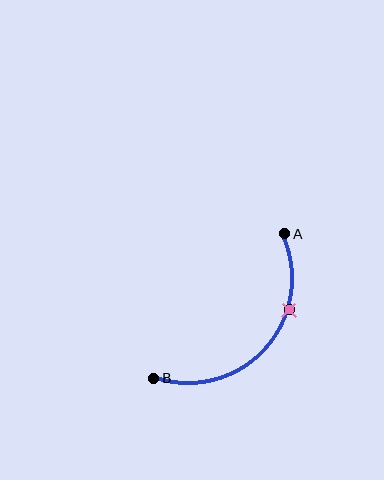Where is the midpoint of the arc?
The arc midpoint is the point on the curve farthest from the straight line joining A and B. It sits below and to the right of that line.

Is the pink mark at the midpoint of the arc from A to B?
No. The pink mark lies on the arc but is closer to endpoint A. The arc midpoint would be at the point on the curve equidistant along the arc from both A and B.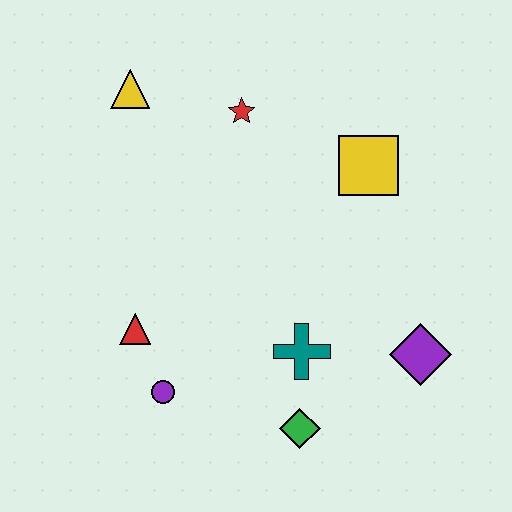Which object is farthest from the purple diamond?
The yellow triangle is farthest from the purple diamond.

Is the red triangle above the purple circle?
Yes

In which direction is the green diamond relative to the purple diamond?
The green diamond is to the left of the purple diamond.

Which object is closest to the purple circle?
The red triangle is closest to the purple circle.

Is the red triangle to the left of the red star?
Yes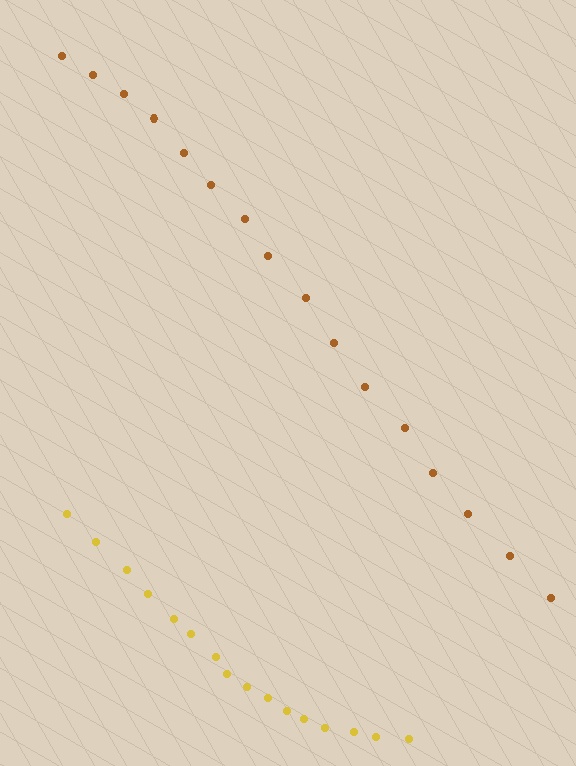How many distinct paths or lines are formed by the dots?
There are 2 distinct paths.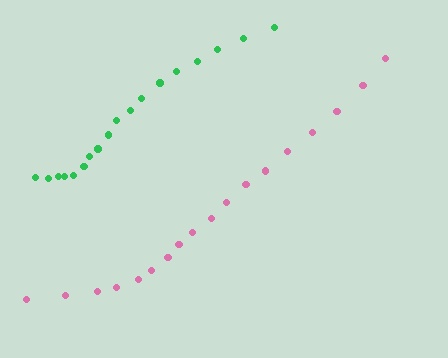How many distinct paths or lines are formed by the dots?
There are 2 distinct paths.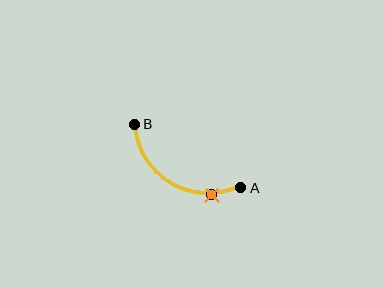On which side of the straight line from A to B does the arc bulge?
The arc bulges below the straight line connecting A and B.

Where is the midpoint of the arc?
The arc midpoint is the point on the curve farthest from the straight line joining A and B. It sits below that line.